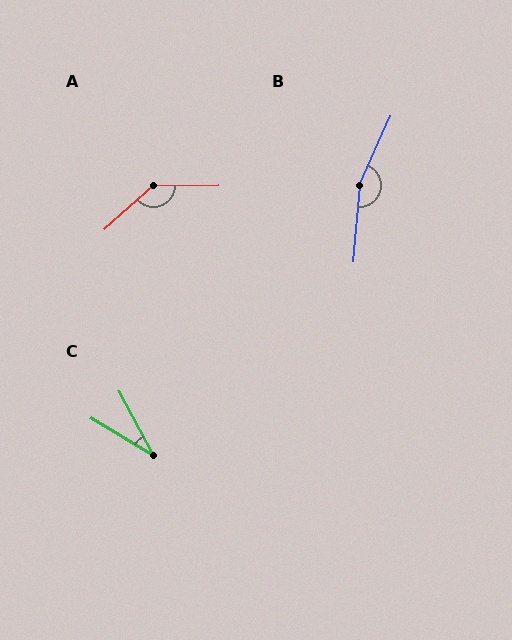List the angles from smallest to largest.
C (31°), A (139°), B (160°).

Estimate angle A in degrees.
Approximately 139 degrees.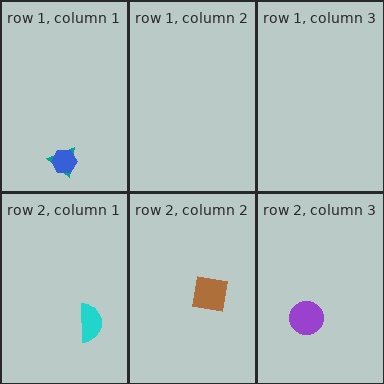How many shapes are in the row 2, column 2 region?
1.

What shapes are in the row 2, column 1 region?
The cyan semicircle.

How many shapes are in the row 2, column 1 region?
1.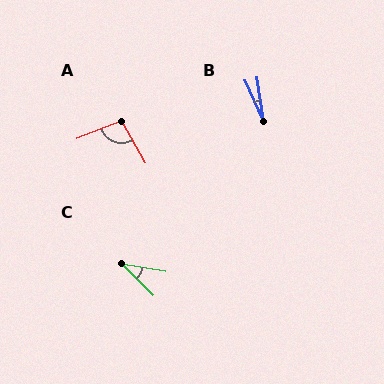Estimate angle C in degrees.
Approximately 36 degrees.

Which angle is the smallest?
B, at approximately 15 degrees.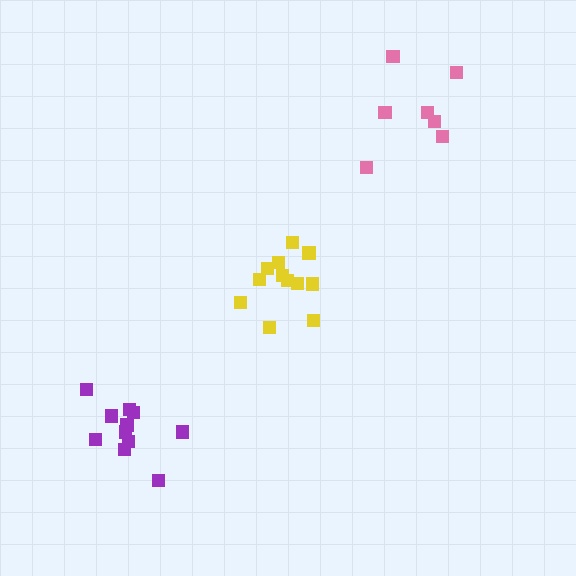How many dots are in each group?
Group 1: 7 dots, Group 2: 12 dots, Group 3: 11 dots (30 total).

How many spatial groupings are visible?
There are 3 spatial groupings.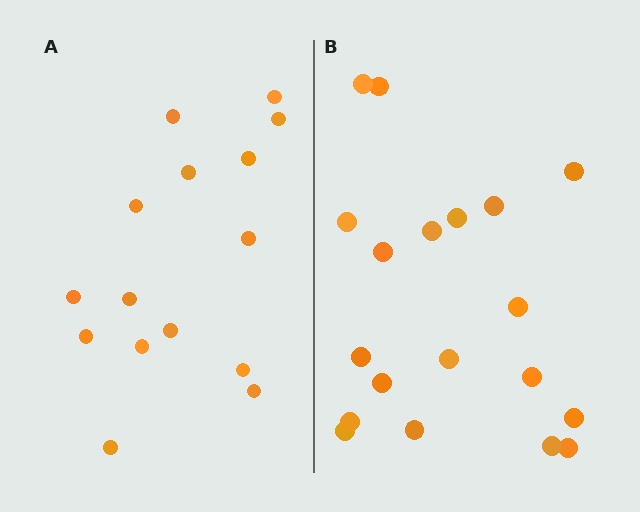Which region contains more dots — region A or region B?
Region B (the right region) has more dots.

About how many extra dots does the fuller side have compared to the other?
Region B has about 4 more dots than region A.